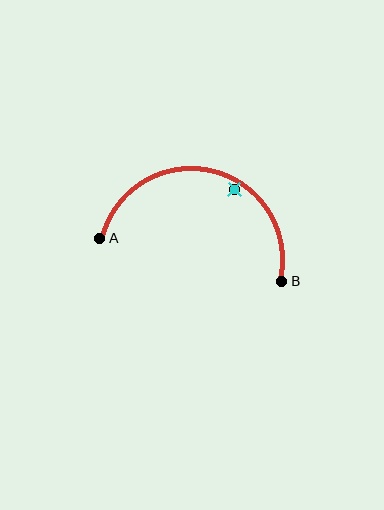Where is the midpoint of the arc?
The arc midpoint is the point on the curve farthest from the straight line joining A and B. It sits above that line.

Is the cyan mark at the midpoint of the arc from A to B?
No — the cyan mark does not lie on the arc at all. It sits slightly inside the curve.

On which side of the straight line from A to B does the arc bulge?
The arc bulges above the straight line connecting A and B.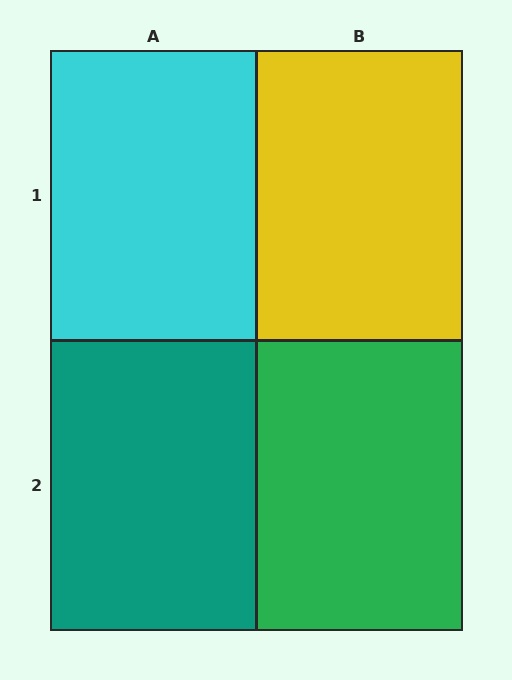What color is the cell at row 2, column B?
Green.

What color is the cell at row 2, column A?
Teal.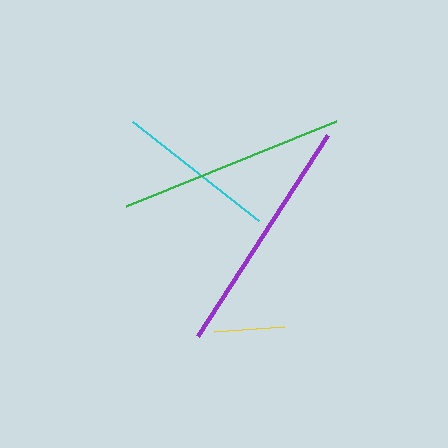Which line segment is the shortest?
The yellow line is the shortest at approximately 70 pixels.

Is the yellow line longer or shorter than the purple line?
The purple line is longer than the yellow line.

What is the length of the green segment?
The green segment is approximately 226 pixels long.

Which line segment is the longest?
The purple line is the longest at approximately 240 pixels.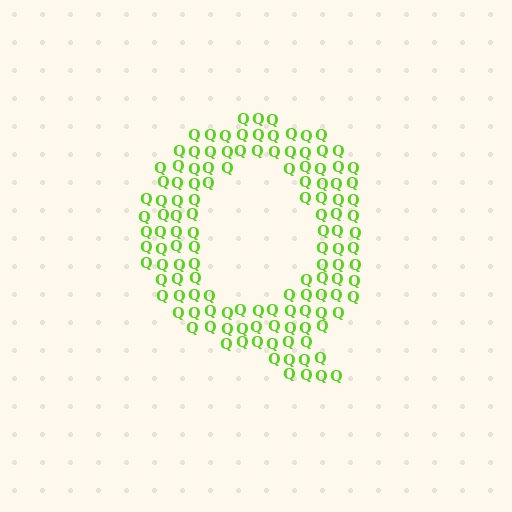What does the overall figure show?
The overall figure shows the letter Q.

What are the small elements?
The small elements are letter Q's.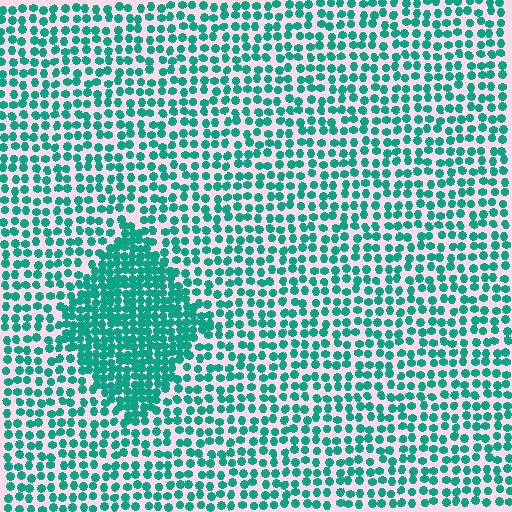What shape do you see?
I see a diamond.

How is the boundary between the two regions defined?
The boundary is defined by a change in element density (approximately 2.0x ratio). All elements are the same color, size, and shape.